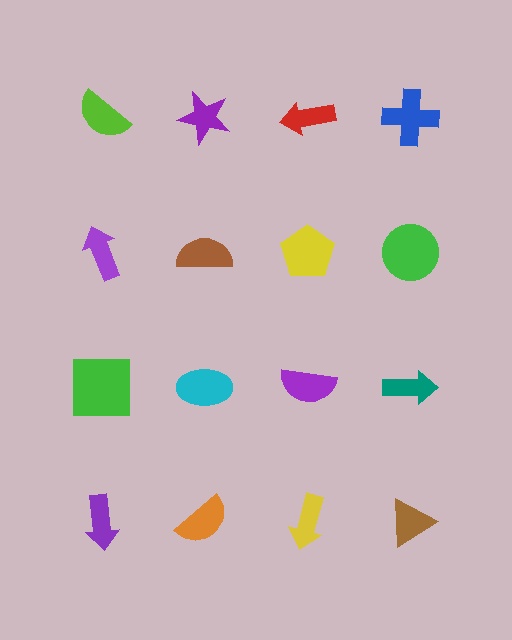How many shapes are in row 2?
4 shapes.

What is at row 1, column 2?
A purple star.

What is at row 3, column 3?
A purple semicircle.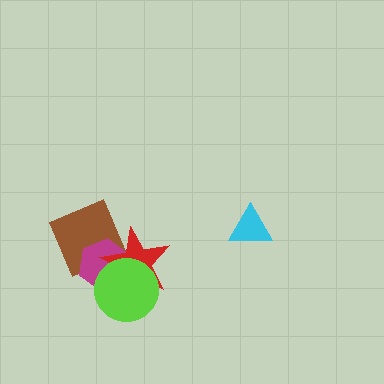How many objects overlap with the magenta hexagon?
3 objects overlap with the magenta hexagon.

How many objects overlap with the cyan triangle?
0 objects overlap with the cyan triangle.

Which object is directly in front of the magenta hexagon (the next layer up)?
The red star is directly in front of the magenta hexagon.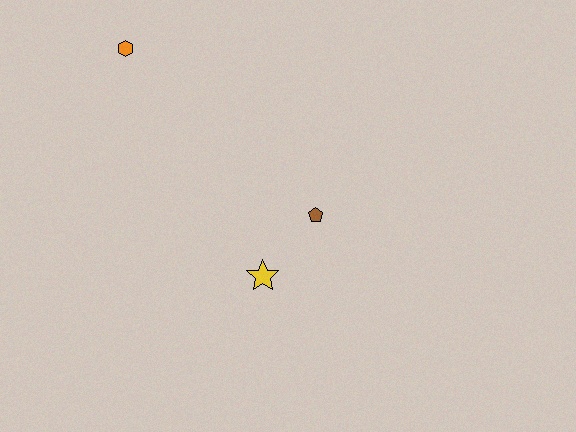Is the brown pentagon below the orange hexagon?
Yes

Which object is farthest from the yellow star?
The orange hexagon is farthest from the yellow star.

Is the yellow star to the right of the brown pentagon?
No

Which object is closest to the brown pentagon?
The yellow star is closest to the brown pentagon.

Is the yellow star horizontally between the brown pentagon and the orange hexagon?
Yes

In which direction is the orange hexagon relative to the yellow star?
The orange hexagon is above the yellow star.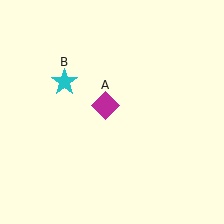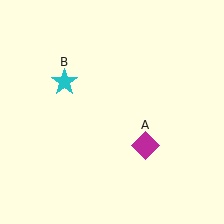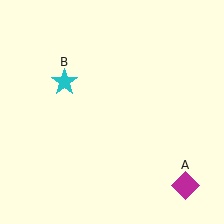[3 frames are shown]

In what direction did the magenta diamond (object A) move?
The magenta diamond (object A) moved down and to the right.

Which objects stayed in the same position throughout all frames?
Cyan star (object B) remained stationary.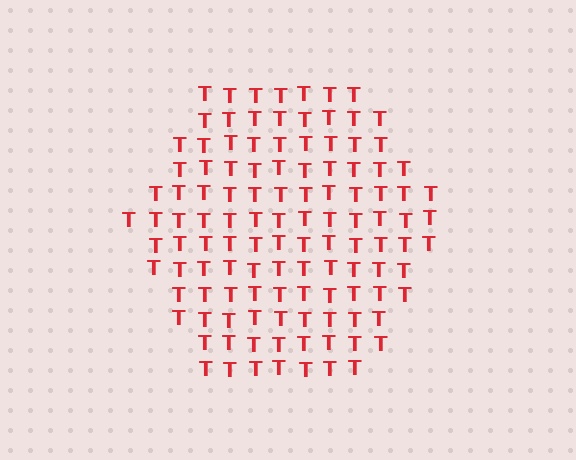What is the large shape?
The large shape is a hexagon.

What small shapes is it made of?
It is made of small letter T's.